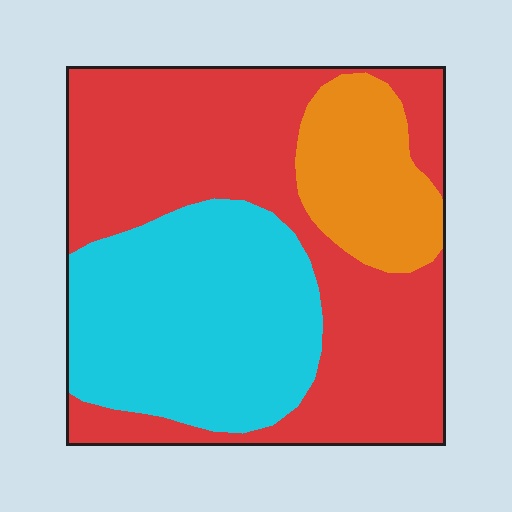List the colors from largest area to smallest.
From largest to smallest: red, cyan, orange.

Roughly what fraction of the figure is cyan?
Cyan covers 34% of the figure.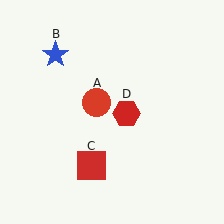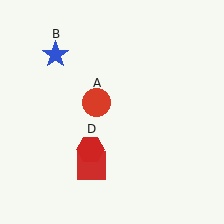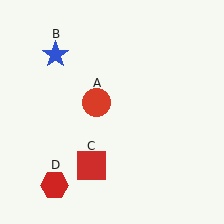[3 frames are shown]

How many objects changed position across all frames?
1 object changed position: red hexagon (object D).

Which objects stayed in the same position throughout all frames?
Red circle (object A) and blue star (object B) and red square (object C) remained stationary.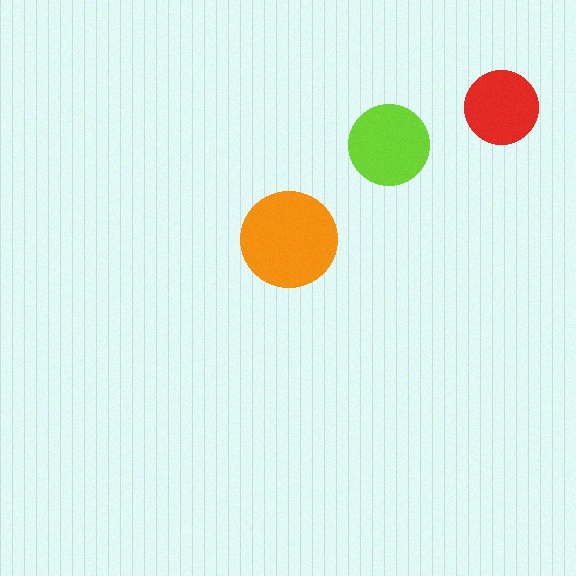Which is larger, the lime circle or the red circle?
The lime one.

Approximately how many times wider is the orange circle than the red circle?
About 1.5 times wider.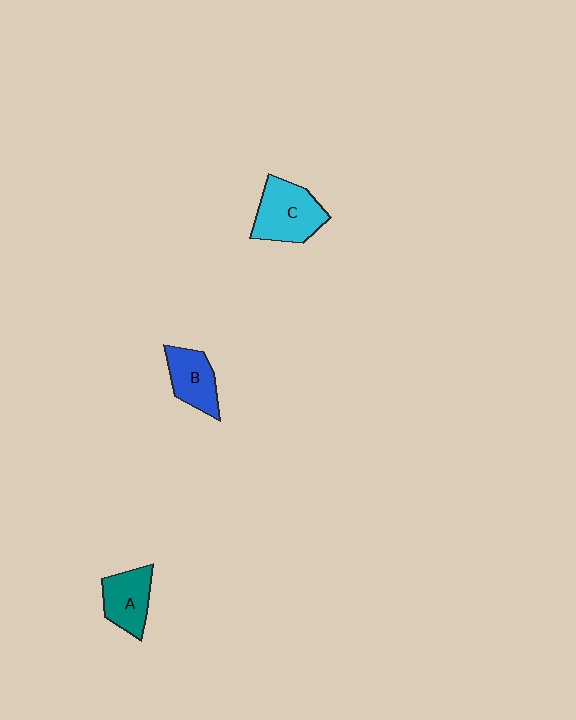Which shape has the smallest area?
Shape B (blue).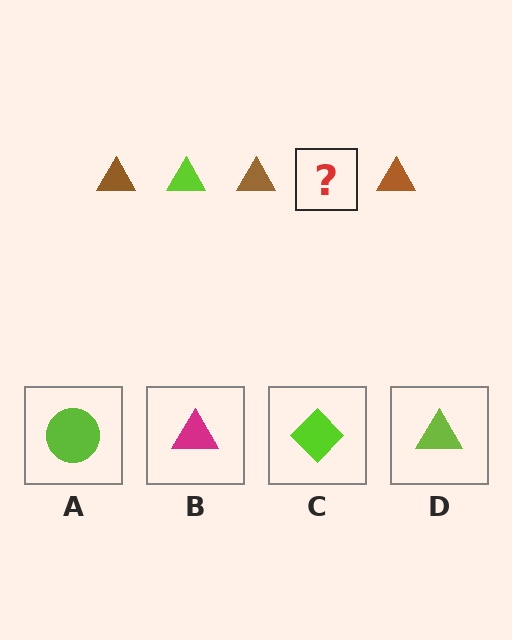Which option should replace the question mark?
Option D.